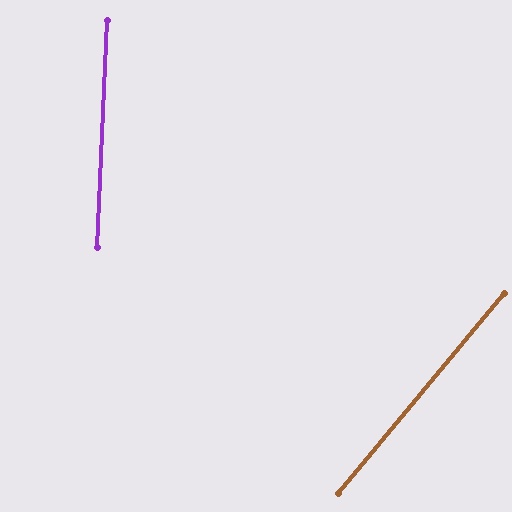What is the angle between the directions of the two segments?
Approximately 37 degrees.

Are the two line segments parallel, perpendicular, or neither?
Neither parallel nor perpendicular — they differ by about 37°.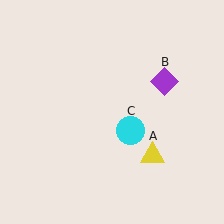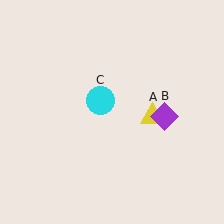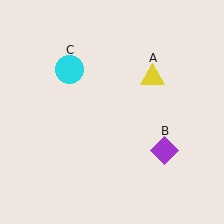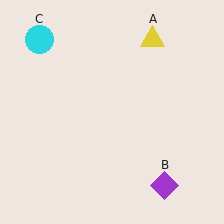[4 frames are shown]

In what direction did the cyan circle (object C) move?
The cyan circle (object C) moved up and to the left.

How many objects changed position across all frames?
3 objects changed position: yellow triangle (object A), purple diamond (object B), cyan circle (object C).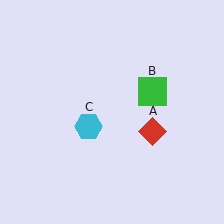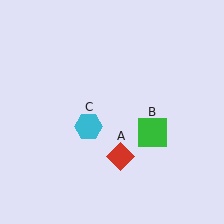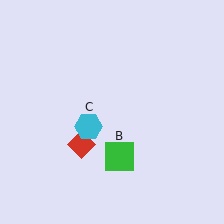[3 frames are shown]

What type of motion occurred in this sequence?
The red diamond (object A), green square (object B) rotated clockwise around the center of the scene.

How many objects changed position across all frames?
2 objects changed position: red diamond (object A), green square (object B).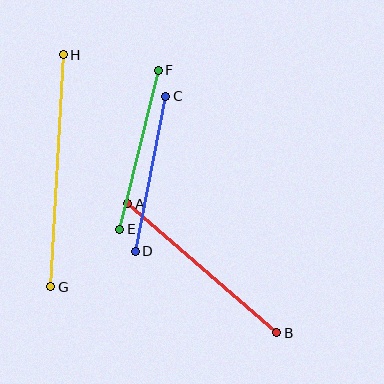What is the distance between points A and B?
The distance is approximately 197 pixels.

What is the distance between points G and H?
The distance is approximately 233 pixels.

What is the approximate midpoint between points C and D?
The midpoint is at approximately (151, 174) pixels.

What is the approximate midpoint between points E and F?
The midpoint is at approximately (139, 150) pixels.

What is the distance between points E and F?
The distance is approximately 163 pixels.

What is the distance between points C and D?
The distance is approximately 158 pixels.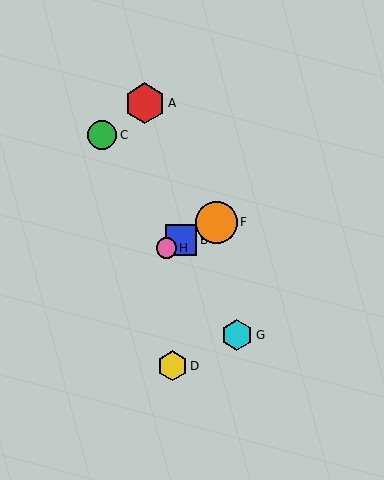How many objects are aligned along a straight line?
4 objects (B, E, F, H) are aligned along a straight line.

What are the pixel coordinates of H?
Object H is at (166, 248).